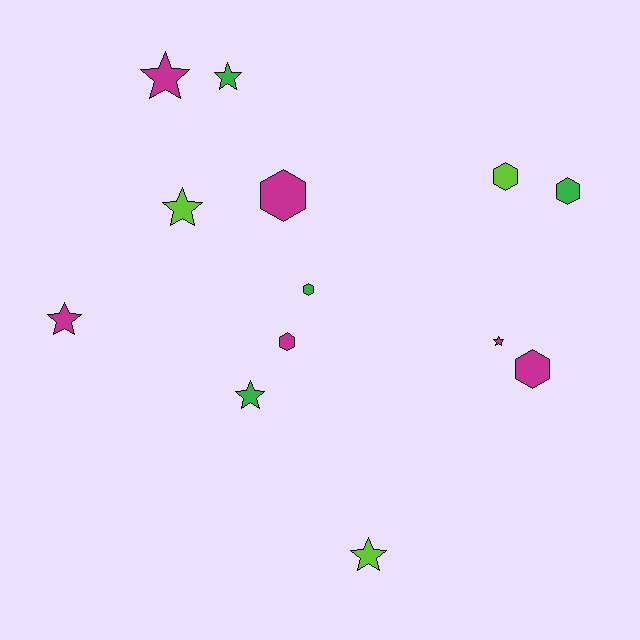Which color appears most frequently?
Magenta, with 6 objects.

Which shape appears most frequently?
Star, with 7 objects.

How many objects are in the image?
There are 13 objects.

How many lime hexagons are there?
There is 1 lime hexagon.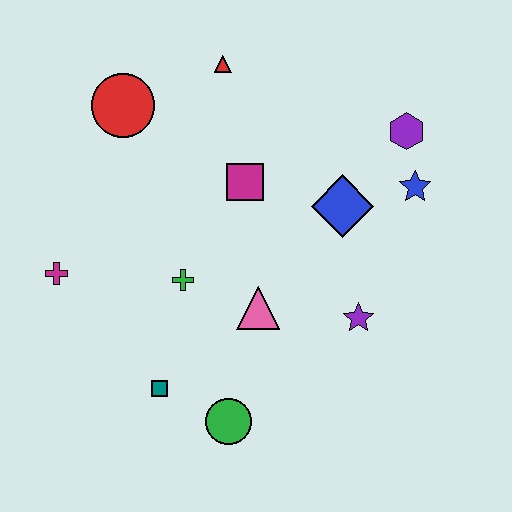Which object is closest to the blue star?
The purple hexagon is closest to the blue star.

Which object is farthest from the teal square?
The purple hexagon is farthest from the teal square.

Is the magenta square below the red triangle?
Yes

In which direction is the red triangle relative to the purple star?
The red triangle is above the purple star.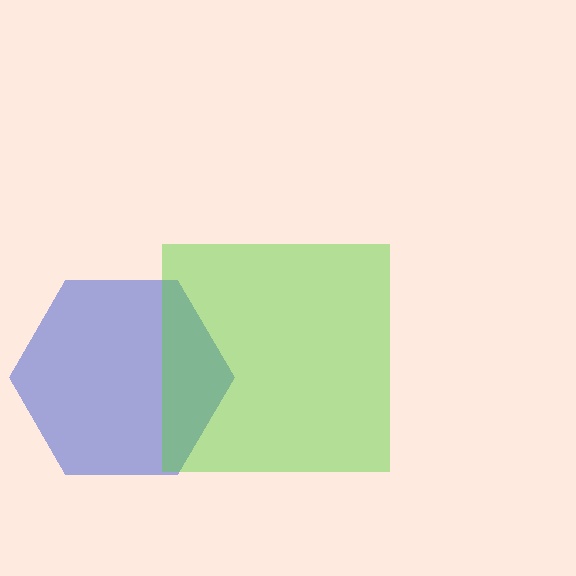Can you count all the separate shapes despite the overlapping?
Yes, there are 2 separate shapes.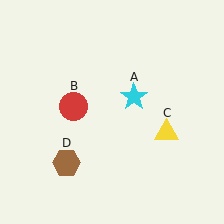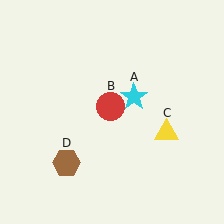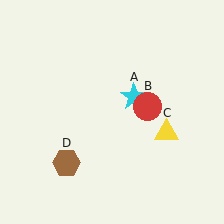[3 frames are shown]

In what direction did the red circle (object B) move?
The red circle (object B) moved right.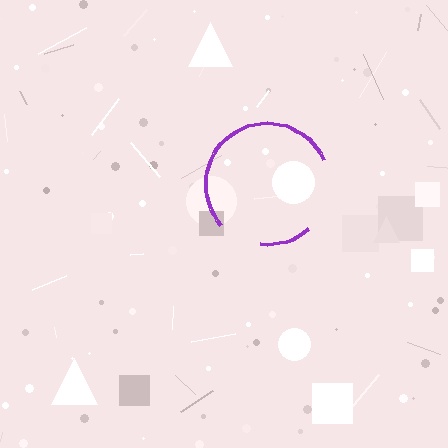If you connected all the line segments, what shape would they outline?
They would outline a circle.